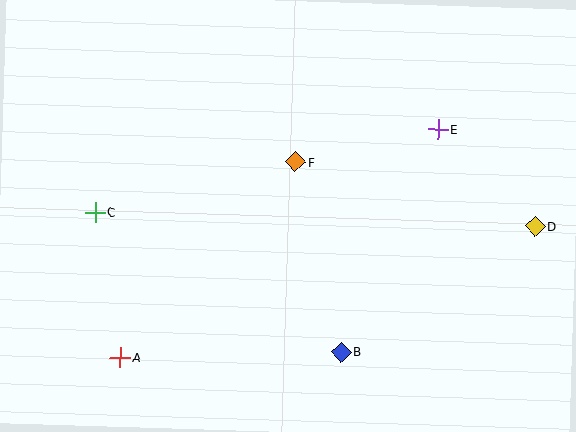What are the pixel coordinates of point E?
Point E is at (438, 129).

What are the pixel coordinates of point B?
Point B is at (341, 352).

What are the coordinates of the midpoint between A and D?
The midpoint between A and D is at (328, 292).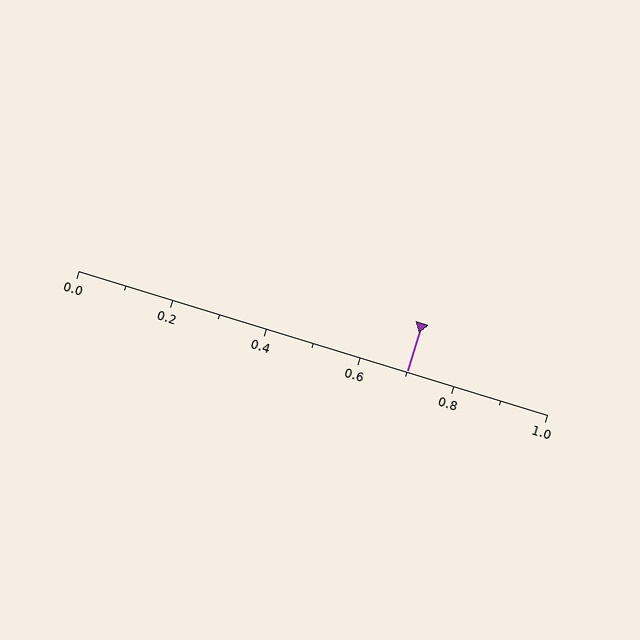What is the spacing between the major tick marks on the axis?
The major ticks are spaced 0.2 apart.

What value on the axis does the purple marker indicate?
The marker indicates approximately 0.7.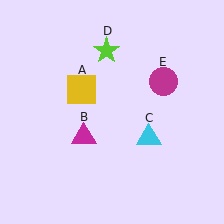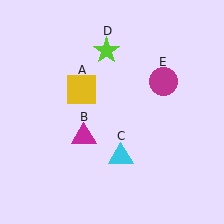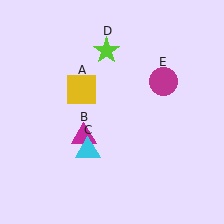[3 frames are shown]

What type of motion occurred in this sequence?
The cyan triangle (object C) rotated clockwise around the center of the scene.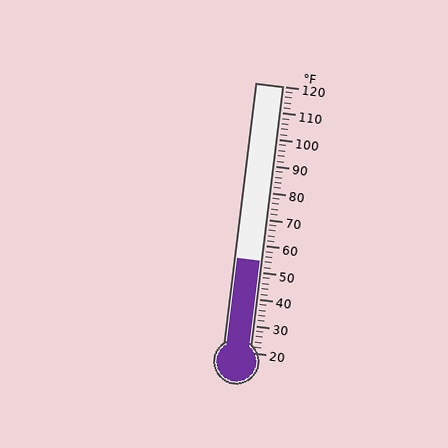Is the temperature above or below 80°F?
The temperature is below 80°F.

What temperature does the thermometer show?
The thermometer shows approximately 54°F.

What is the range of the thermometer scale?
The thermometer scale ranges from 20°F to 120°F.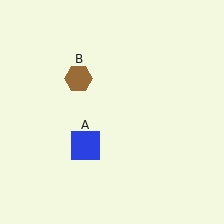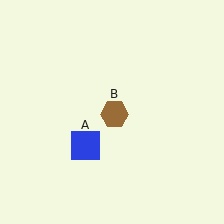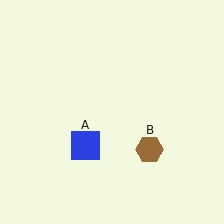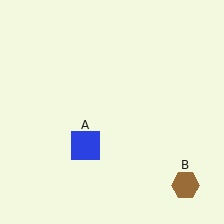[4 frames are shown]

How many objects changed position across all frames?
1 object changed position: brown hexagon (object B).